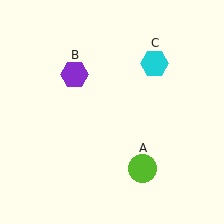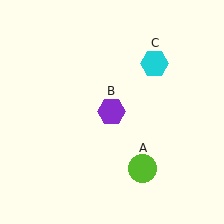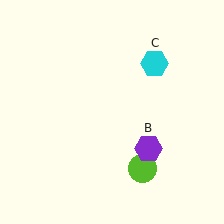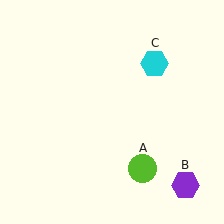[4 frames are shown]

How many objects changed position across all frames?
1 object changed position: purple hexagon (object B).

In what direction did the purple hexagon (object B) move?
The purple hexagon (object B) moved down and to the right.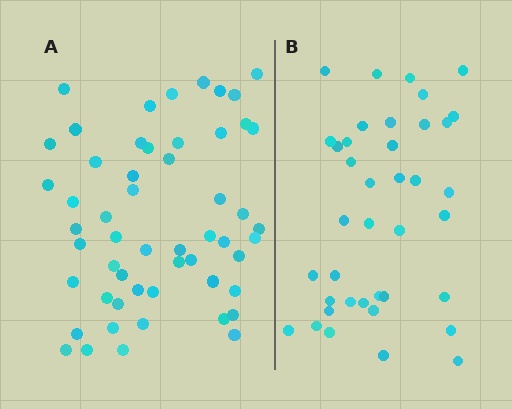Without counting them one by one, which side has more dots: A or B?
Region A (the left region) has more dots.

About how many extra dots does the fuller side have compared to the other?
Region A has approximately 15 more dots than region B.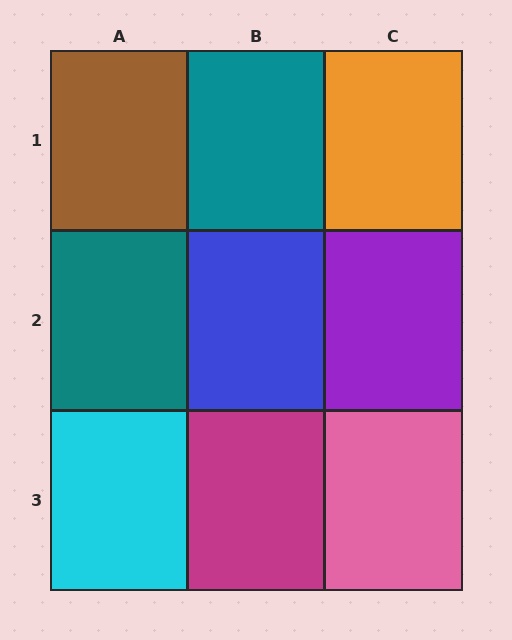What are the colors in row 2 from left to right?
Teal, blue, purple.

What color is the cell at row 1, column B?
Teal.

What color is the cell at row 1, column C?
Orange.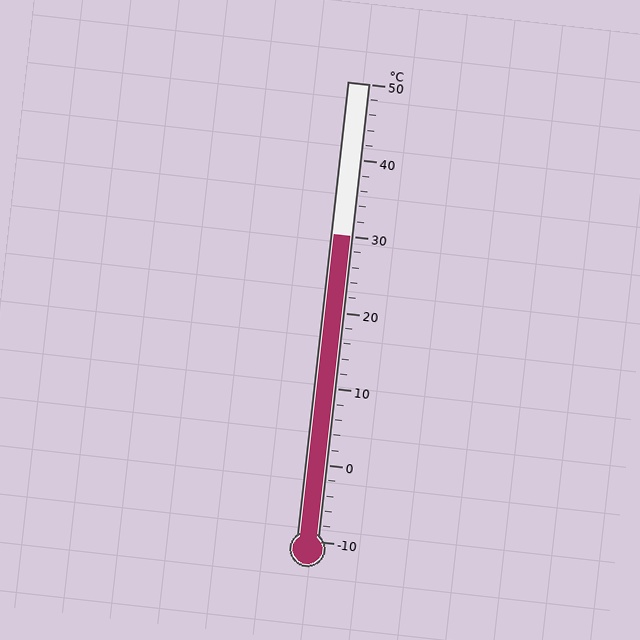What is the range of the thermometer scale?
The thermometer scale ranges from -10°C to 50°C.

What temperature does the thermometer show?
The thermometer shows approximately 30°C.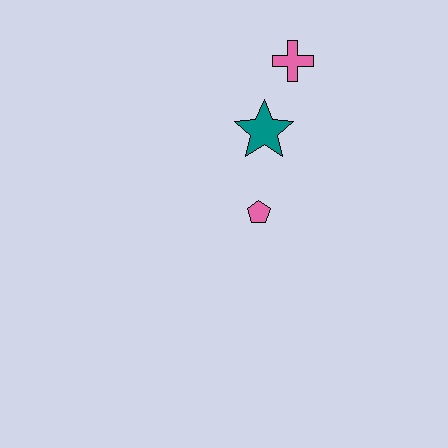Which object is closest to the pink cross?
The teal star is closest to the pink cross.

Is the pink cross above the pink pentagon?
Yes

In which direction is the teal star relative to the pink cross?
The teal star is below the pink cross.